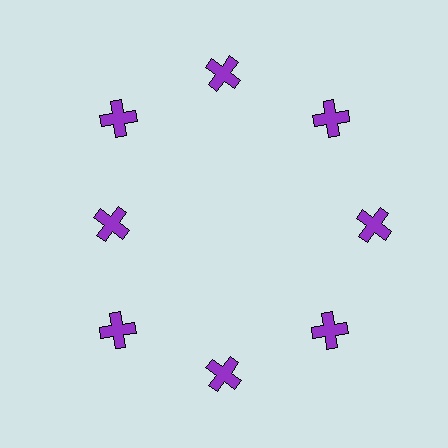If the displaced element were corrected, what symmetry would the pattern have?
It would have 8-fold rotational symmetry — the pattern would map onto itself every 45 degrees.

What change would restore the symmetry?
The symmetry would be restored by moving it outward, back onto the ring so that all 8 crosses sit at equal angles and equal distance from the center.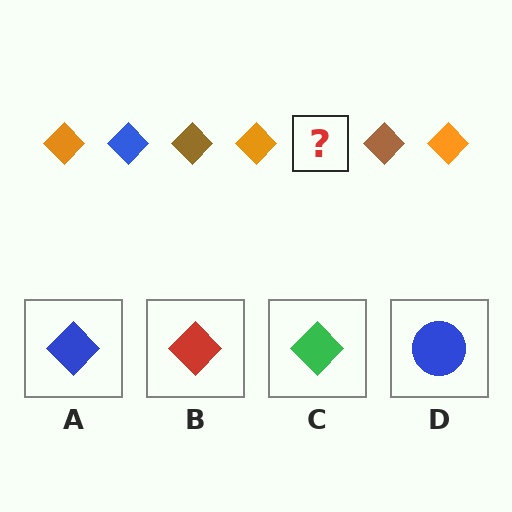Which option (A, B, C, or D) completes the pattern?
A.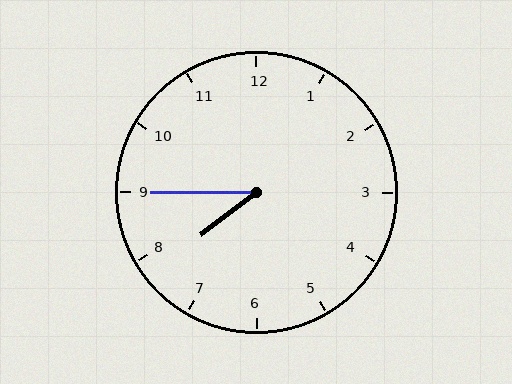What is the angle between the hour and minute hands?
Approximately 38 degrees.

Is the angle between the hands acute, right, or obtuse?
It is acute.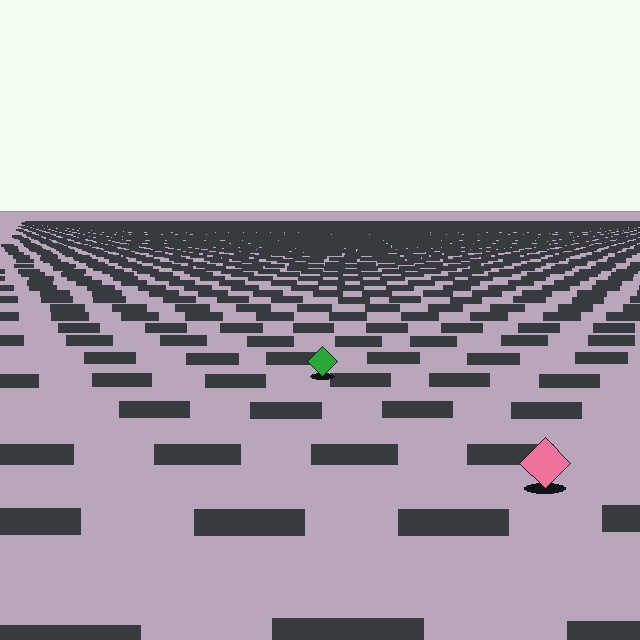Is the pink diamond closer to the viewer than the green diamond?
Yes. The pink diamond is closer — you can tell from the texture gradient: the ground texture is coarser near it.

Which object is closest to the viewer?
The pink diamond is closest. The texture marks near it are larger and more spread out.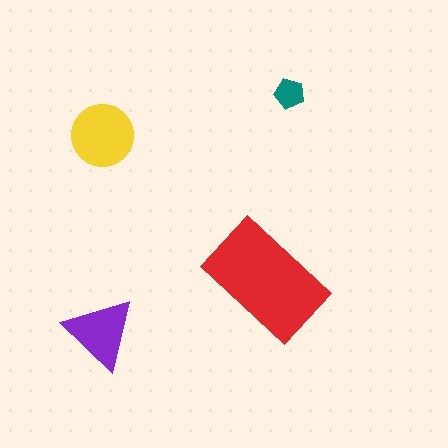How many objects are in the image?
There are 4 objects in the image.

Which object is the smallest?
The teal pentagon.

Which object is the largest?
The red rectangle.